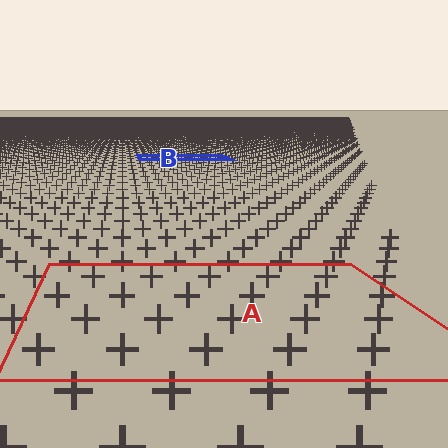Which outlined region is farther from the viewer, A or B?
Region B is farther from the viewer — the texture elements inside it appear smaller and more densely packed.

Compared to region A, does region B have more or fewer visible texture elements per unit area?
Region B has more texture elements per unit area — they are packed more densely because it is farther away.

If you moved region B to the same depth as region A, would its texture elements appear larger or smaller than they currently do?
They would appear larger. At a closer depth, the same texture elements are projected at a bigger on-screen size.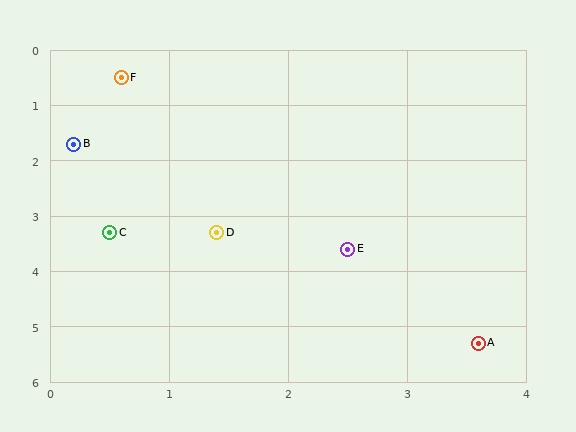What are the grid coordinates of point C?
Point C is at approximately (0.5, 3.3).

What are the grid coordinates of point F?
Point F is at approximately (0.6, 0.5).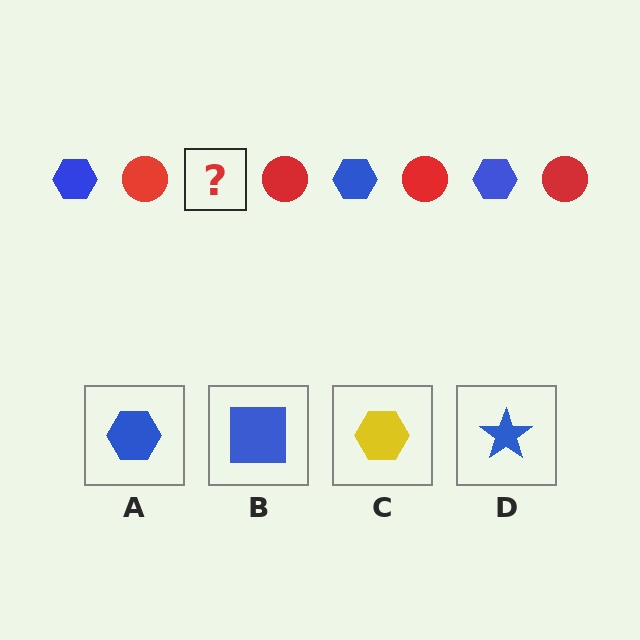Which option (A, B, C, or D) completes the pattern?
A.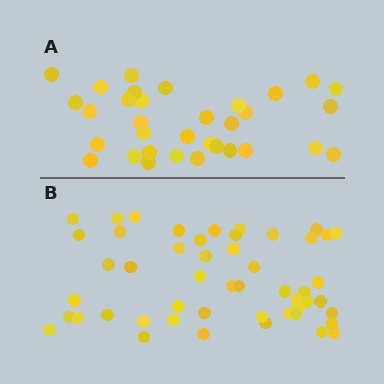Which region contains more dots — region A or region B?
Region B (the bottom region) has more dots.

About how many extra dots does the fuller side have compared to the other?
Region B has approximately 15 more dots than region A.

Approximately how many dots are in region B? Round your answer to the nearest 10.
About 50 dots.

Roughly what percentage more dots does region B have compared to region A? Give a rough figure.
About 50% more.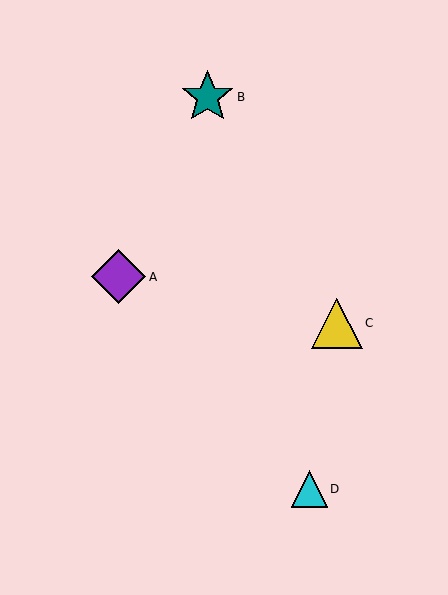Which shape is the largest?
The purple diamond (labeled A) is the largest.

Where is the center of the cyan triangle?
The center of the cyan triangle is at (309, 489).